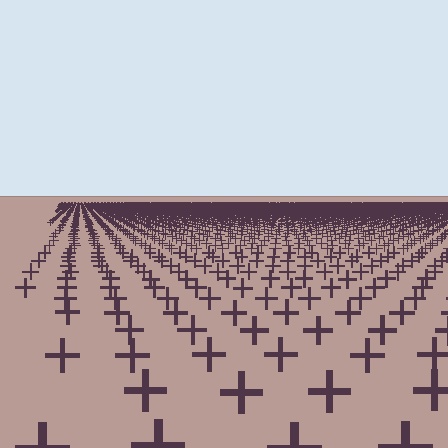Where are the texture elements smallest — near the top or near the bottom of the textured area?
Near the top.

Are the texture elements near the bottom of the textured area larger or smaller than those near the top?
Larger. Near the bottom, elements are closer to the viewer and appear at a bigger on-screen size.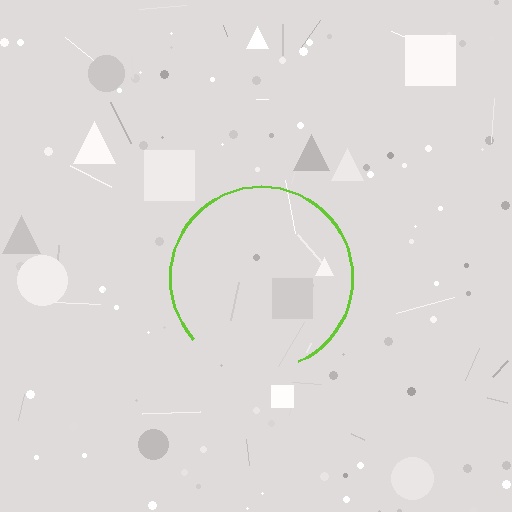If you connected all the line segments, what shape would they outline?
They would outline a circle.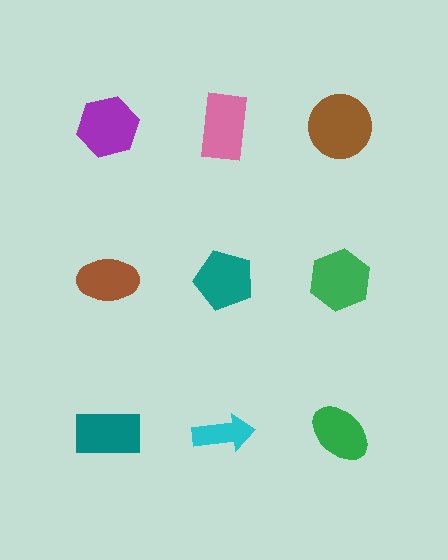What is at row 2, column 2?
A teal pentagon.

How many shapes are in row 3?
3 shapes.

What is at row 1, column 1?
A purple hexagon.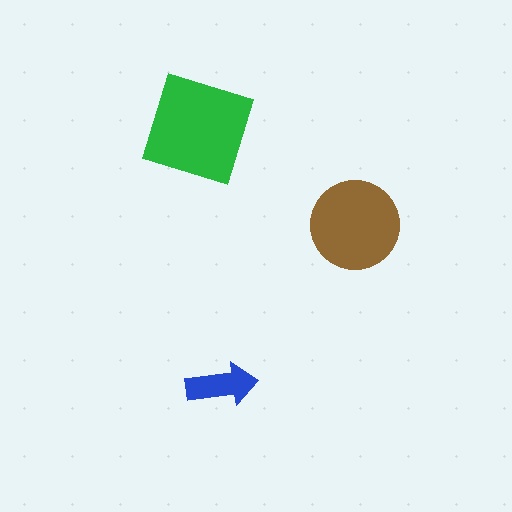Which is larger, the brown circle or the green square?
The green square.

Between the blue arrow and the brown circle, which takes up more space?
The brown circle.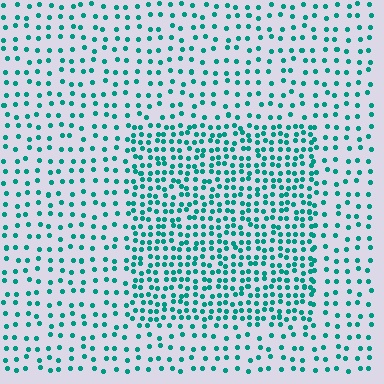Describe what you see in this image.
The image contains small teal elements arranged at two different densities. A rectangle-shaped region is visible where the elements are more densely packed than the surrounding area.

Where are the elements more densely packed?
The elements are more densely packed inside the rectangle boundary.